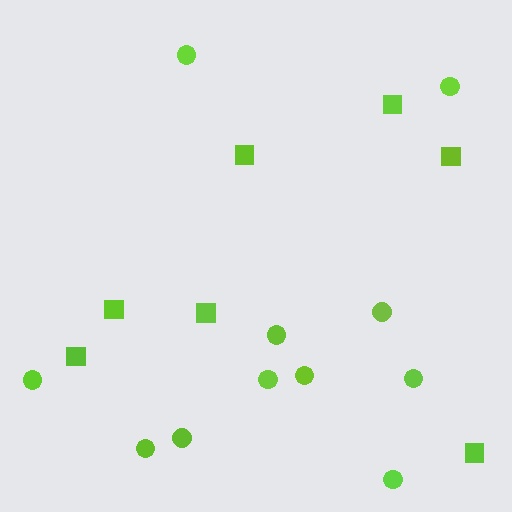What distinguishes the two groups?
There are 2 groups: one group of squares (7) and one group of circles (11).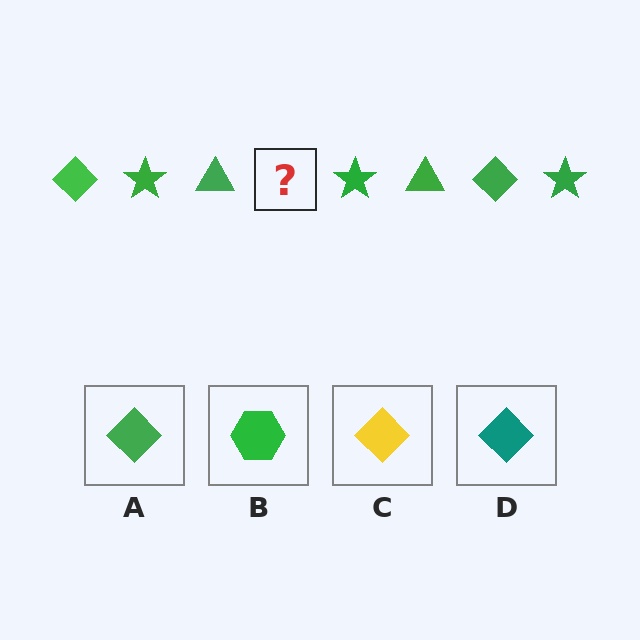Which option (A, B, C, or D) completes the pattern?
A.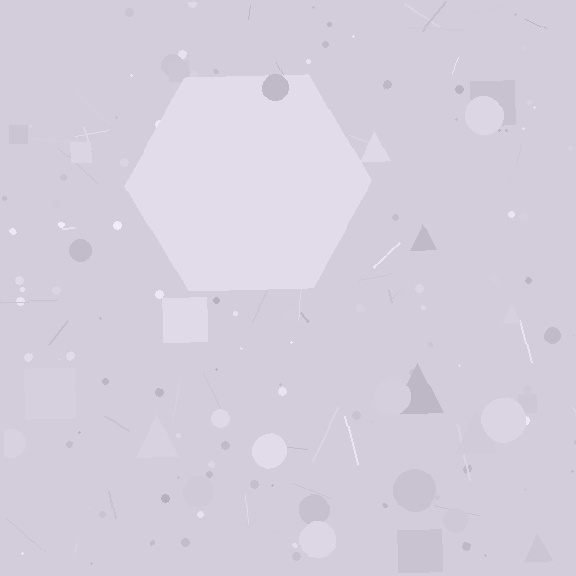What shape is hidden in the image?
A hexagon is hidden in the image.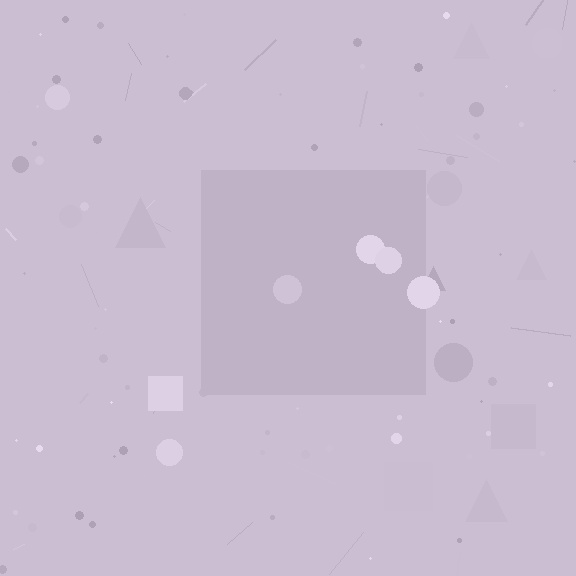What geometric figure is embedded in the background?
A square is embedded in the background.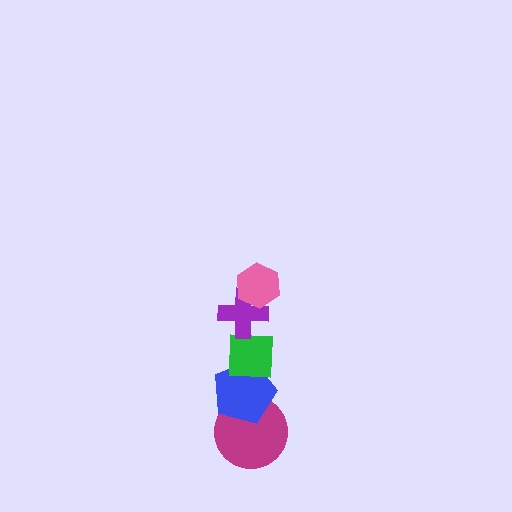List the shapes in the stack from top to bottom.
From top to bottom: the pink hexagon, the purple cross, the green square, the blue pentagon, the magenta circle.